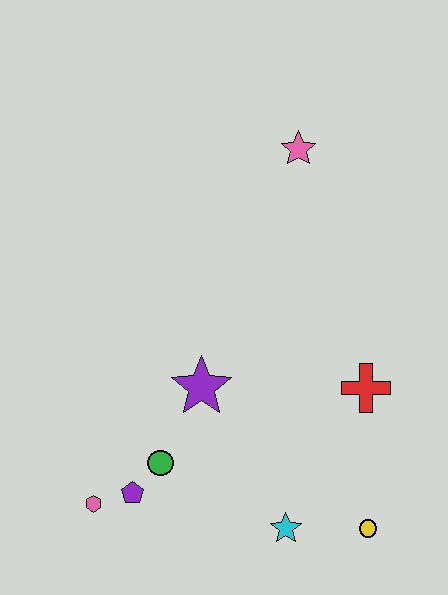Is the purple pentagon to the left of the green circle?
Yes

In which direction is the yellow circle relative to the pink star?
The yellow circle is below the pink star.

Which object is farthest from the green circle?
The pink star is farthest from the green circle.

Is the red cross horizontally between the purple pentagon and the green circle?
No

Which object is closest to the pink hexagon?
The purple pentagon is closest to the pink hexagon.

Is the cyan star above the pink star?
No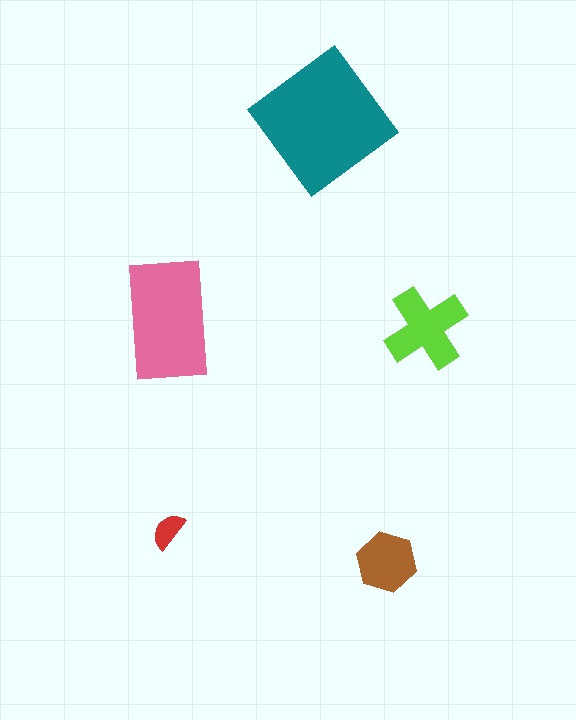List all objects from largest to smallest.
The teal diamond, the pink rectangle, the lime cross, the brown hexagon, the red semicircle.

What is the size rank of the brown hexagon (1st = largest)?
4th.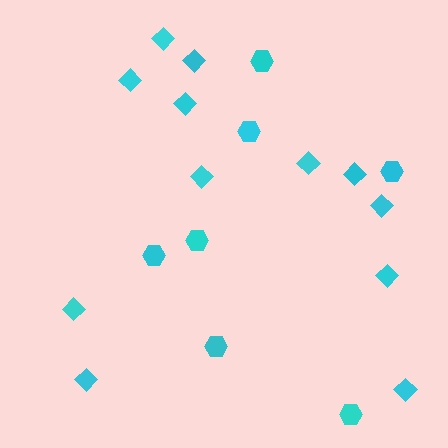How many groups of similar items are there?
There are 2 groups: one group of hexagons (7) and one group of diamonds (12).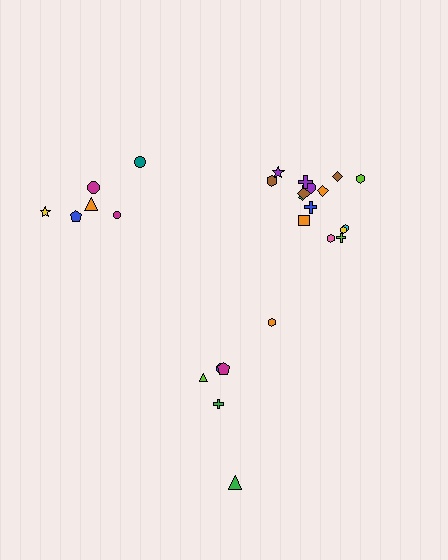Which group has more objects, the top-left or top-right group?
The top-right group.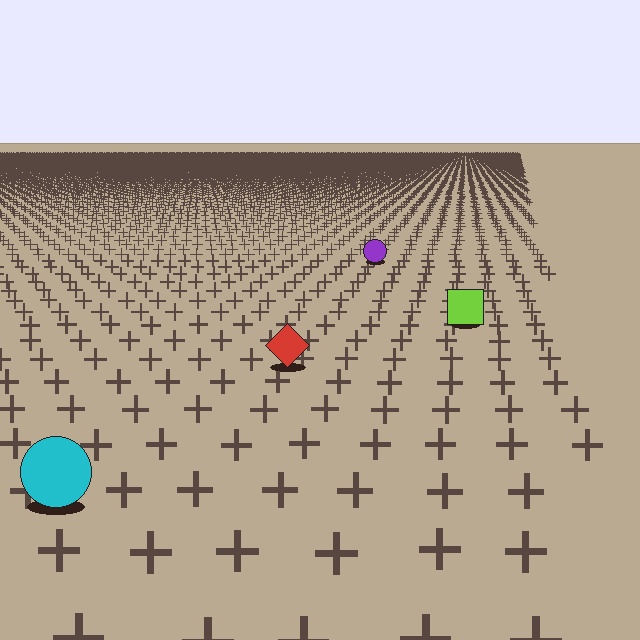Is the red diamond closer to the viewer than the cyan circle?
No. The cyan circle is closer — you can tell from the texture gradient: the ground texture is coarser near it.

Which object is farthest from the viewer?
The purple circle is farthest from the viewer. It appears smaller and the ground texture around it is denser.